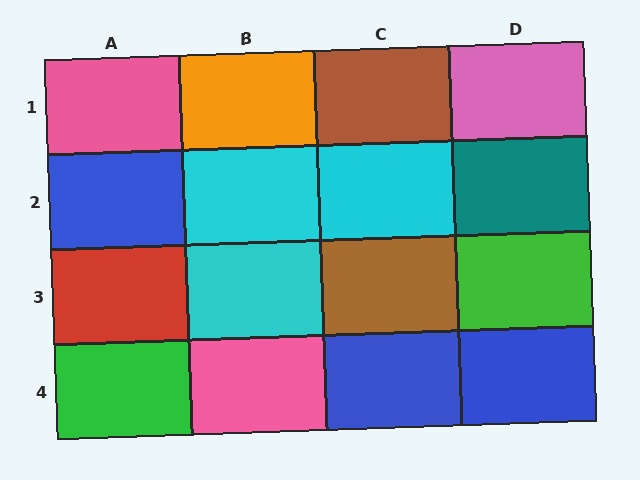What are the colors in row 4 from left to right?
Green, pink, blue, blue.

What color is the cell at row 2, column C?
Cyan.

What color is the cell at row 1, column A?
Pink.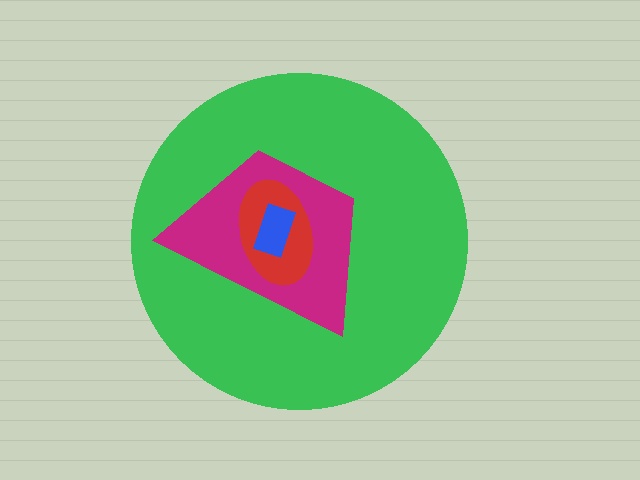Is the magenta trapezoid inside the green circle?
Yes.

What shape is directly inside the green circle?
The magenta trapezoid.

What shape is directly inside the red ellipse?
The blue rectangle.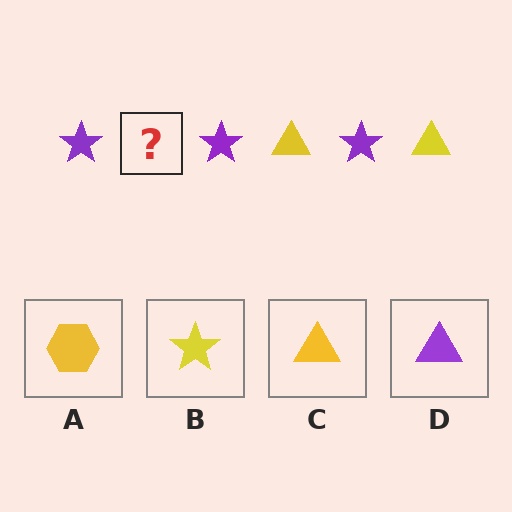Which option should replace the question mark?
Option C.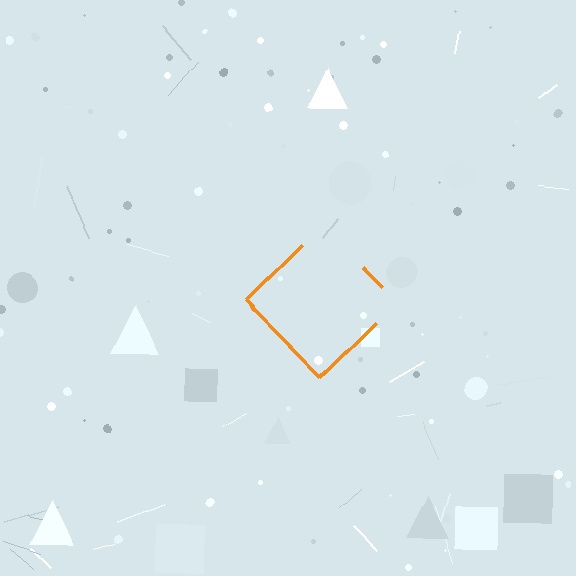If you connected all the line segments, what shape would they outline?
They would outline a diamond.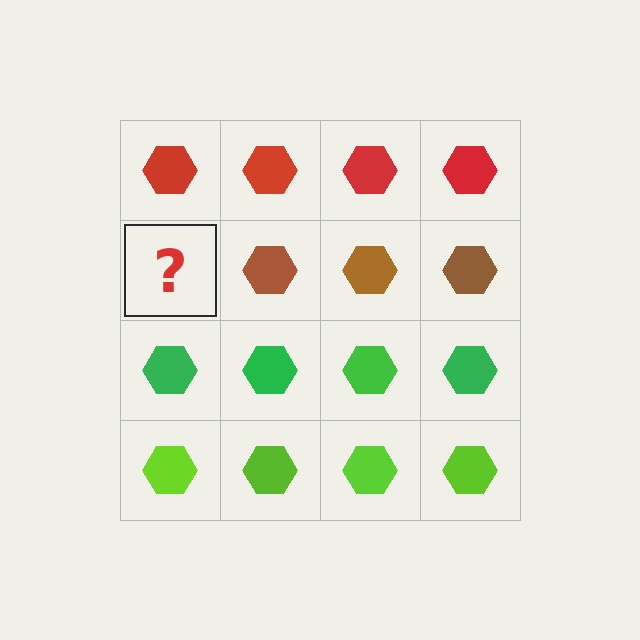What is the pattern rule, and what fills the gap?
The rule is that each row has a consistent color. The gap should be filled with a brown hexagon.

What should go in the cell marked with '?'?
The missing cell should contain a brown hexagon.